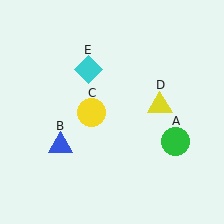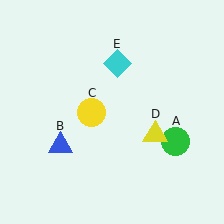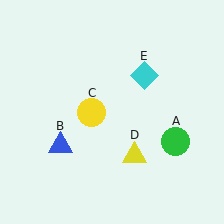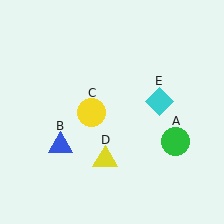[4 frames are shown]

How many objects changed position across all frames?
2 objects changed position: yellow triangle (object D), cyan diamond (object E).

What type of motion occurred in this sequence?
The yellow triangle (object D), cyan diamond (object E) rotated clockwise around the center of the scene.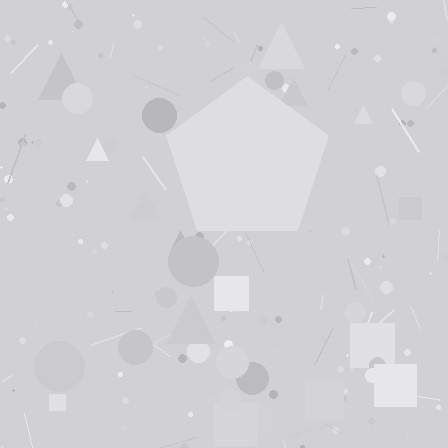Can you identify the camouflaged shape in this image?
The camouflaged shape is a pentagon.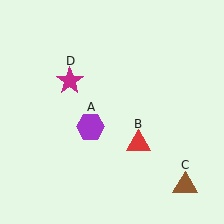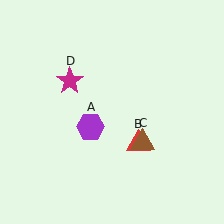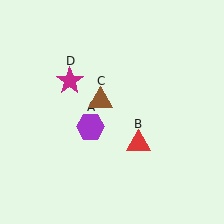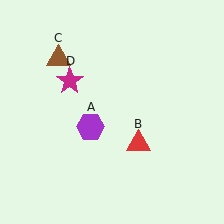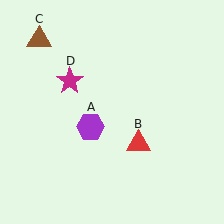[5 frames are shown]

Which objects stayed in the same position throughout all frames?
Purple hexagon (object A) and red triangle (object B) and magenta star (object D) remained stationary.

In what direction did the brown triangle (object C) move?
The brown triangle (object C) moved up and to the left.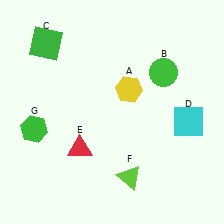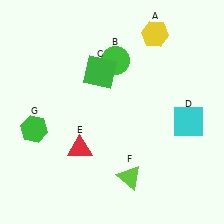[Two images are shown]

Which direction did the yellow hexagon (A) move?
The yellow hexagon (A) moved up.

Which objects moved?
The objects that moved are: the yellow hexagon (A), the green circle (B), the green square (C).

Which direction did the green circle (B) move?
The green circle (B) moved left.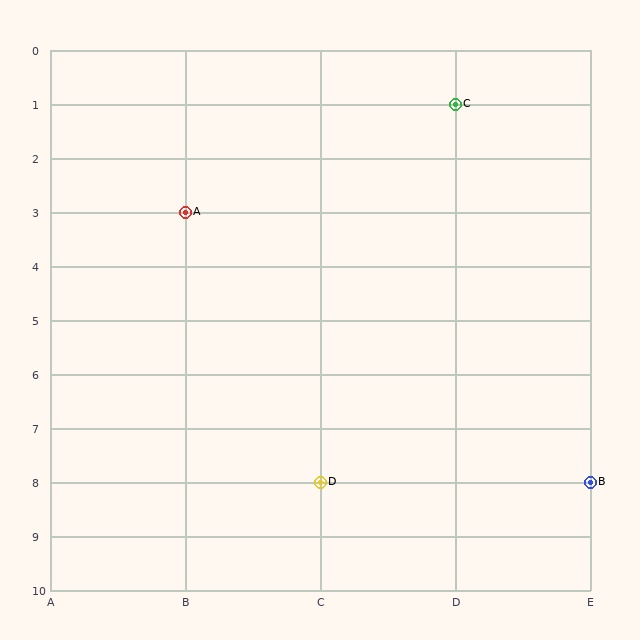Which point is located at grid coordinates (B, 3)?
Point A is at (B, 3).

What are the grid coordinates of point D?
Point D is at grid coordinates (C, 8).